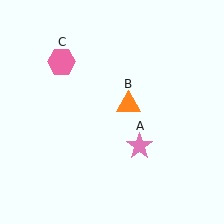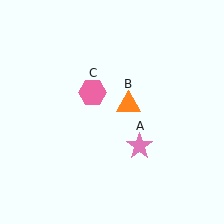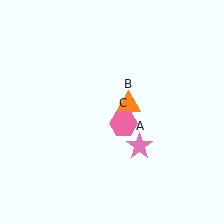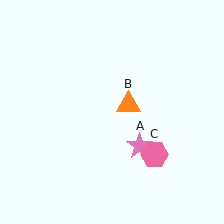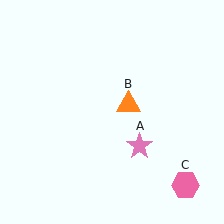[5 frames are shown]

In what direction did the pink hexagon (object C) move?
The pink hexagon (object C) moved down and to the right.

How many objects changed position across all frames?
1 object changed position: pink hexagon (object C).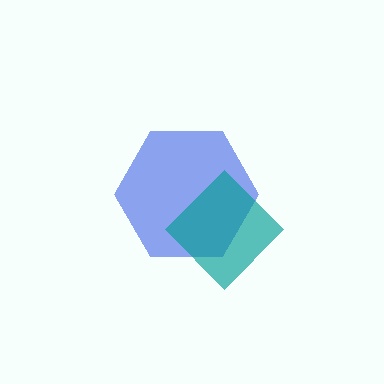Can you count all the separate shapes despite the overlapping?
Yes, there are 2 separate shapes.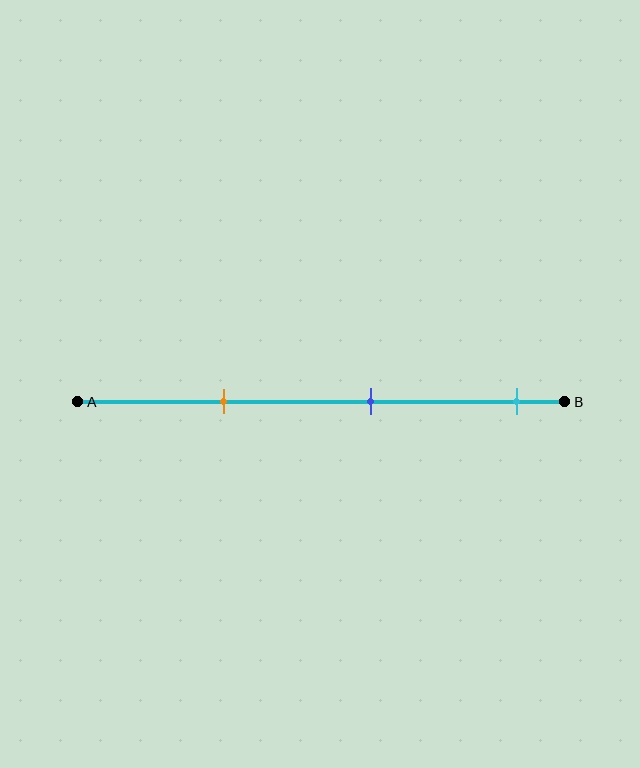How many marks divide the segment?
There are 3 marks dividing the segment.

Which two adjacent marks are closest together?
The orange and blue marks are the closest adjacent pair.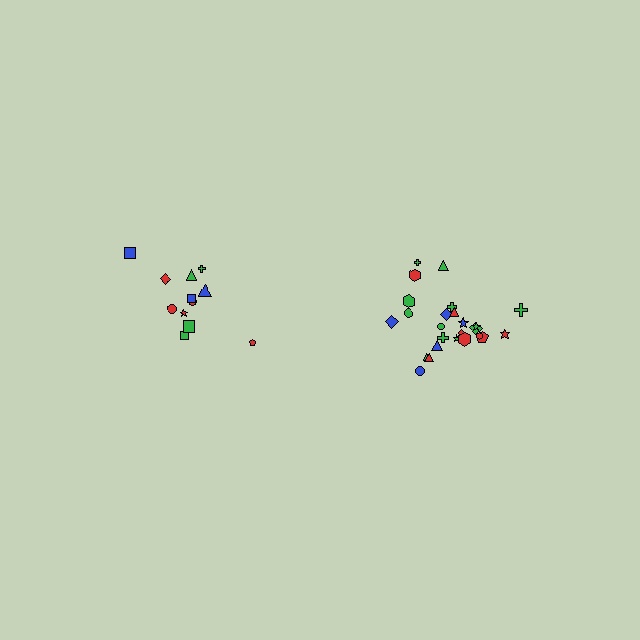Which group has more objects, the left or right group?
The right group.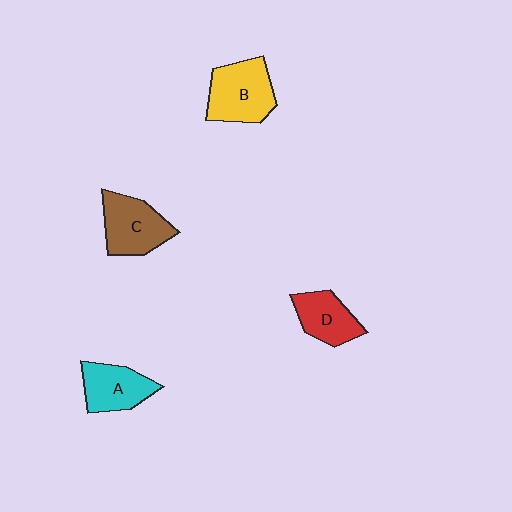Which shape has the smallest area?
Shape D (red).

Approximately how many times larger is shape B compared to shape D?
Approximately 1.4 times.